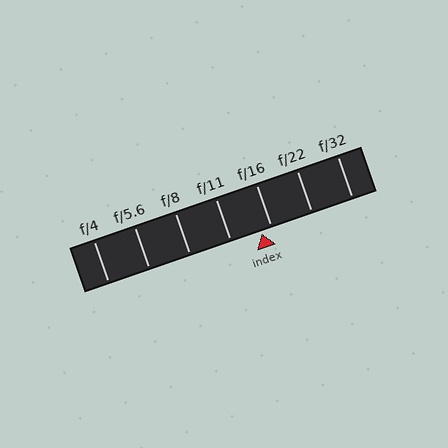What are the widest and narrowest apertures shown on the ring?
The widest aperture shown is f/4 and the narrowest is f/32.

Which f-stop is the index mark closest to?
The index mark is closest to f/16.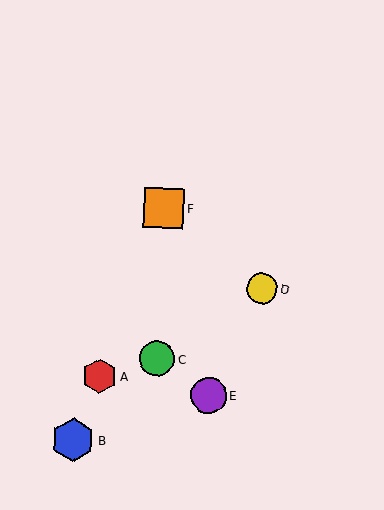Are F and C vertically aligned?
Yes, both are at x≈164.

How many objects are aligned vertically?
2 objects (C, F) are aligned vertically.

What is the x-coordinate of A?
Object A is at x≈100.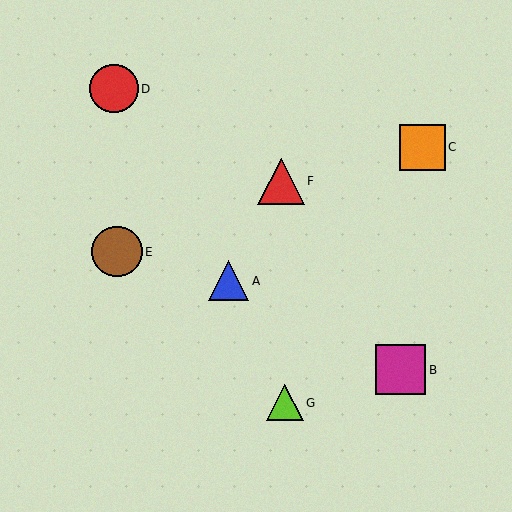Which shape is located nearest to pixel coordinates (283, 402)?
The lime triangle (labeled G) at (285, 403) is nearest to that location.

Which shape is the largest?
The brown circle (labeled E) is the largest.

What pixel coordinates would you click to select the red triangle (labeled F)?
Click at (281, 181) to select the red triangle F.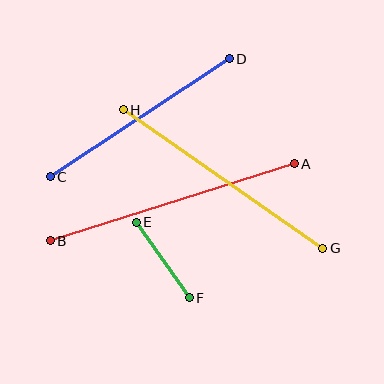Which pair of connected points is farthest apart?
Points A and B are farthest apart.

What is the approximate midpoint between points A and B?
The midpoint is at approximately (172, 202) pixels.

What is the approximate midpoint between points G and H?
The midpoint is at approximately (223, 179) pixels.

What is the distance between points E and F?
The distance is approximately 92 pixels.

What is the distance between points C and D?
The distance is approximately 214 pixels.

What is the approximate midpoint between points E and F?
The midpoint is at approximately (163, 260) pixels.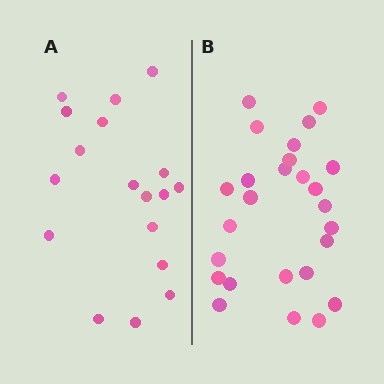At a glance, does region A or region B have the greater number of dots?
Region B (the right region) has more dots.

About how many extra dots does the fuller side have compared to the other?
Region B has roughly 8 or so more dots than region A.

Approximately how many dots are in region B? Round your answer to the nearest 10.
About 30 dots. (The exact count is 26, which rounds to 30.)